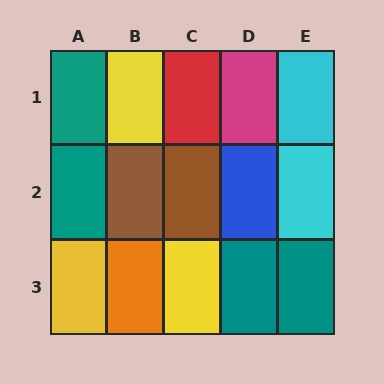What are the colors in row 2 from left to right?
Teal, brown, brown, blue, cyan.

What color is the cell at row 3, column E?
Teal.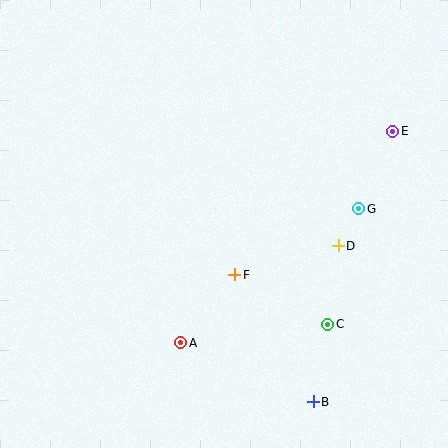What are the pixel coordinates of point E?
Point E is at (393, 131).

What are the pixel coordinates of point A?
Point A is at (181, 343).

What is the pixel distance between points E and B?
The distance between E and B is 282 pixels.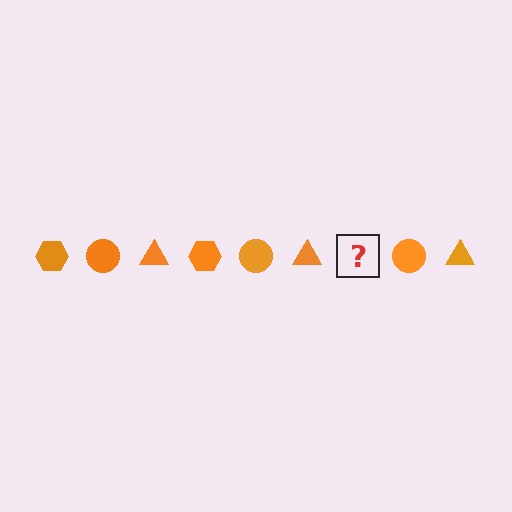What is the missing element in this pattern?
The missing element is an orange hexagon.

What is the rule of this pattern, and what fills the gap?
The rule is that the pattern cycles through hexagon, circle, triangle shapes in orange. The gap should be filled with an orange hexagon.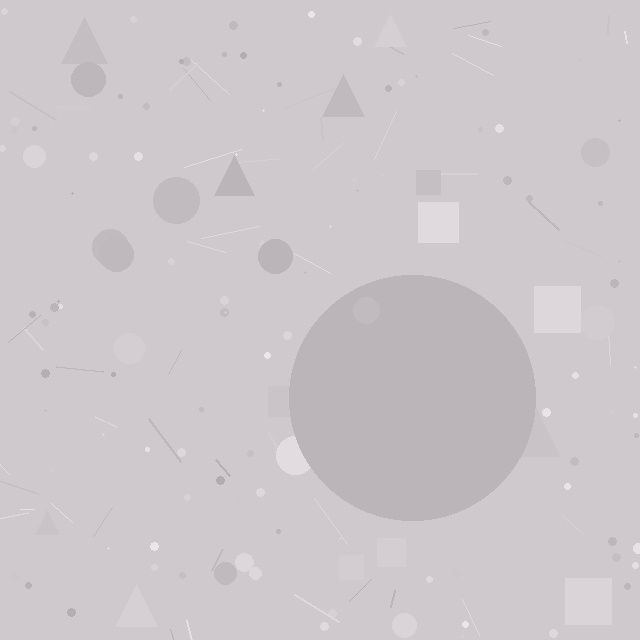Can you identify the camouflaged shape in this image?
The camouflaged shape is a circle.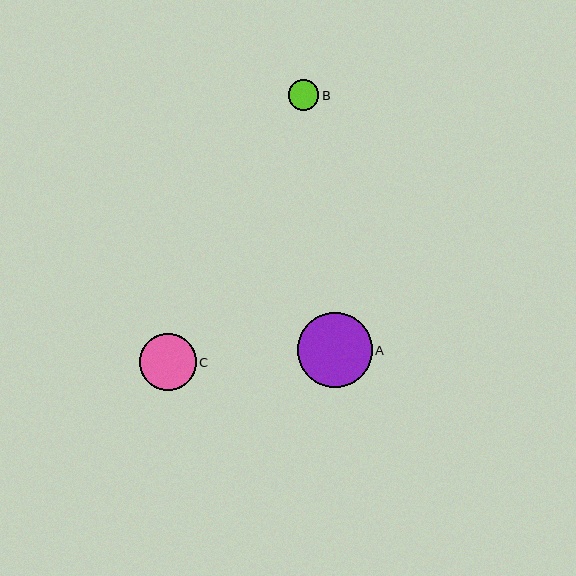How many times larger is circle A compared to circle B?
Circle A is approximately 2.4 times the size of circle B.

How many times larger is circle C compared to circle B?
Circle C is approximately 1.9 times the size of circle B.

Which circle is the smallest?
Circle B is the smallest with a size of approximately 31 pixels.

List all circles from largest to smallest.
From largest to smallest: A, C, B.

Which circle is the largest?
Circle A is the largest with a size of approximately 74 pixels.